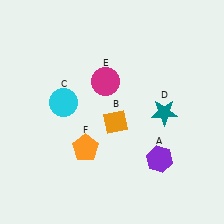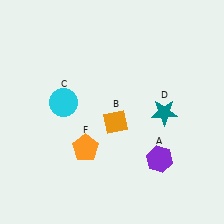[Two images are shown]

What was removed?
The magenta circle (E) was removed in Image 2.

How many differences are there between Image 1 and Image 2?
There is 1 difference between the two images.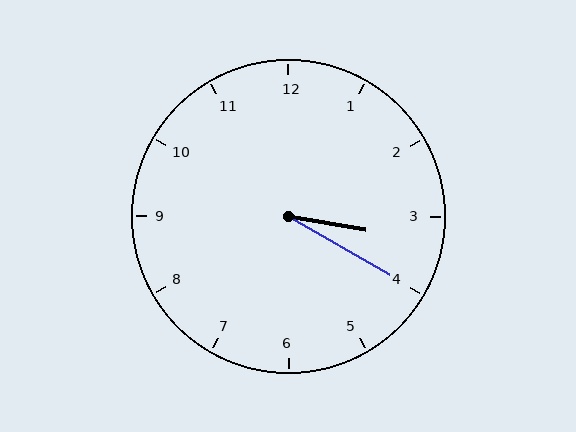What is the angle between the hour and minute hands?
Approximately 20 degrees.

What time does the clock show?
3:20.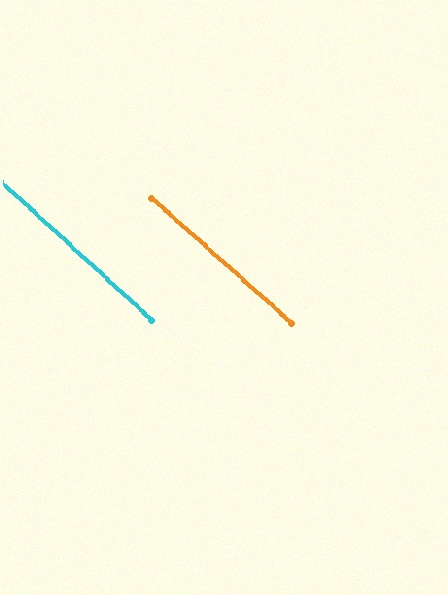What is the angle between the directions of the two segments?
Approximately 0 degrees.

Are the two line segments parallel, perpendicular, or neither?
Parallel — their directions differ by only 0.4°.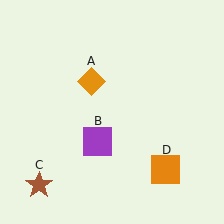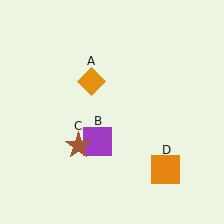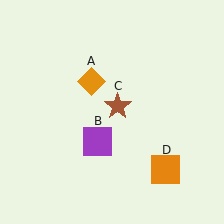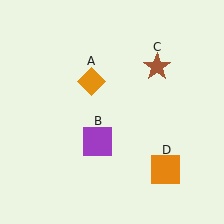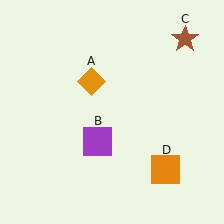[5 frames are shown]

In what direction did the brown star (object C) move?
The brown star (object C) moved up and to the right.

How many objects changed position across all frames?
1 object changed position: brown star (object C).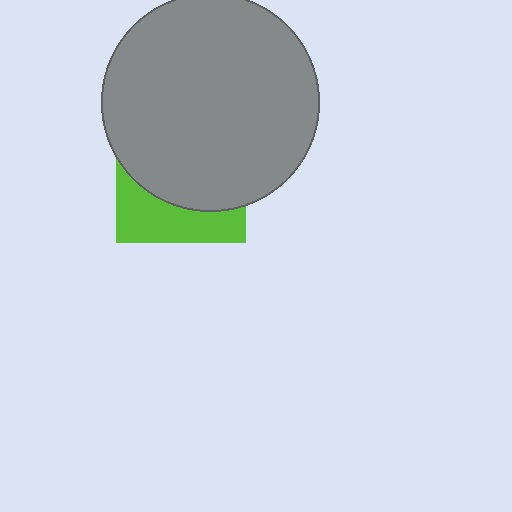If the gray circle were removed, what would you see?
You would see the complete lime square.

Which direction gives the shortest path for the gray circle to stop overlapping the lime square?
Moving up gives the shortest separation.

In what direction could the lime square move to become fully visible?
The lime square could move down. That would shift it out from behind the gray circle entirely.